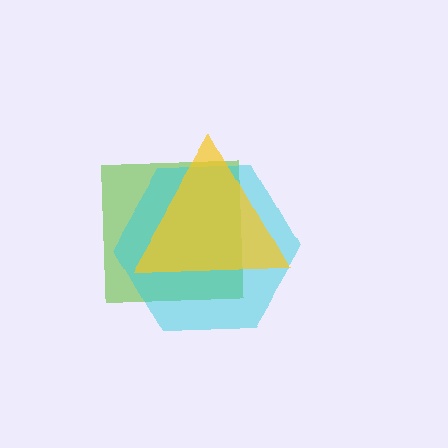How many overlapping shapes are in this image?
There are 3 overlapping shapes in the image.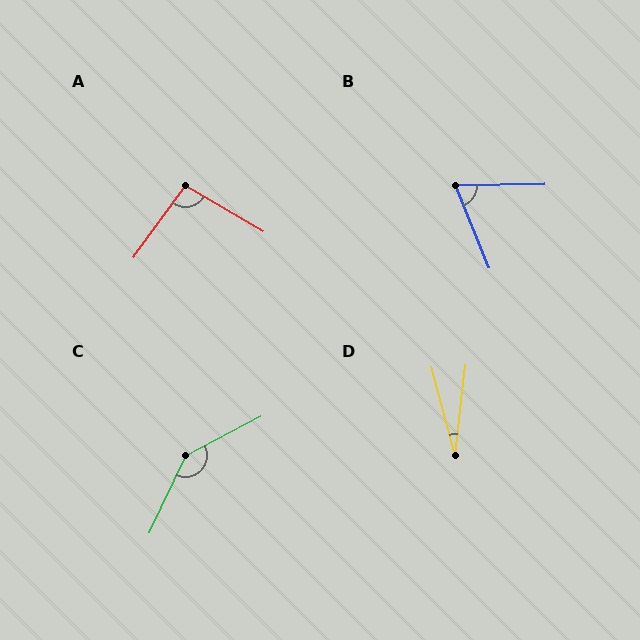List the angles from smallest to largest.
D (22°), B (69°), A (95°), C (142°).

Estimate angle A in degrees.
Approximately 95 degrees.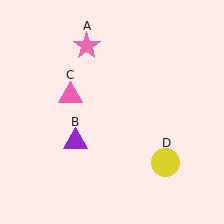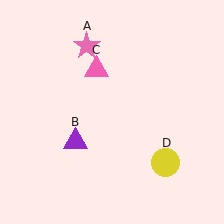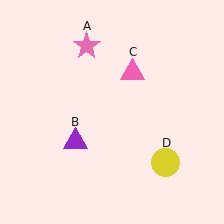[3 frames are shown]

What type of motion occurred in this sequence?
The pink triangle (object C) rotated clockwise around the center of the scene.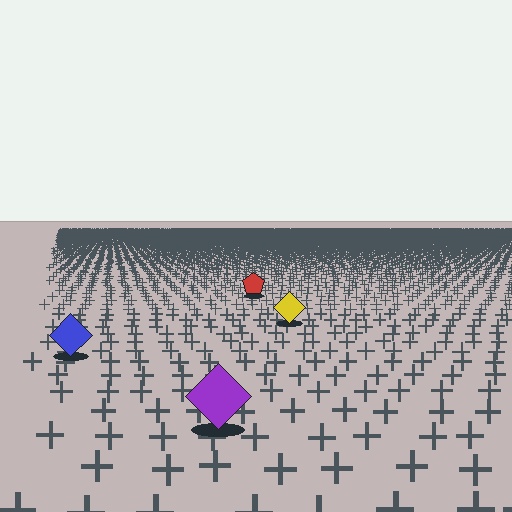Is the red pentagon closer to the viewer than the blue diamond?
No. The blue diamond is closer — you can tell from the texture gradient: the ground texture is coarser near it.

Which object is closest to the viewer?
The purple diamond is closest. The texture marks near it are larger and more spread out.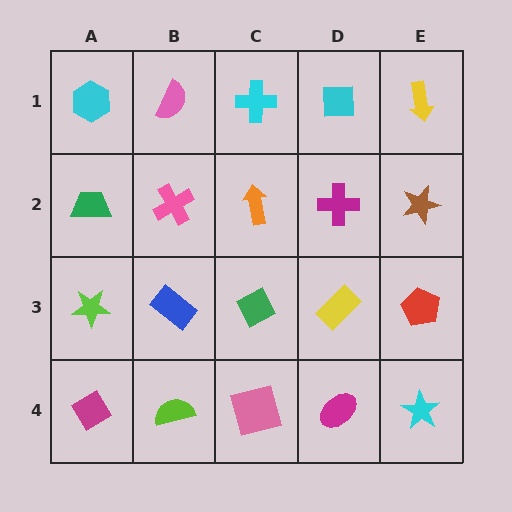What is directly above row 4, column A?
A lime star.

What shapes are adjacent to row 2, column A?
A cyan hexagon (row 1, column A), a lime star (row 3, column A), a pink cross (row 2, column B).